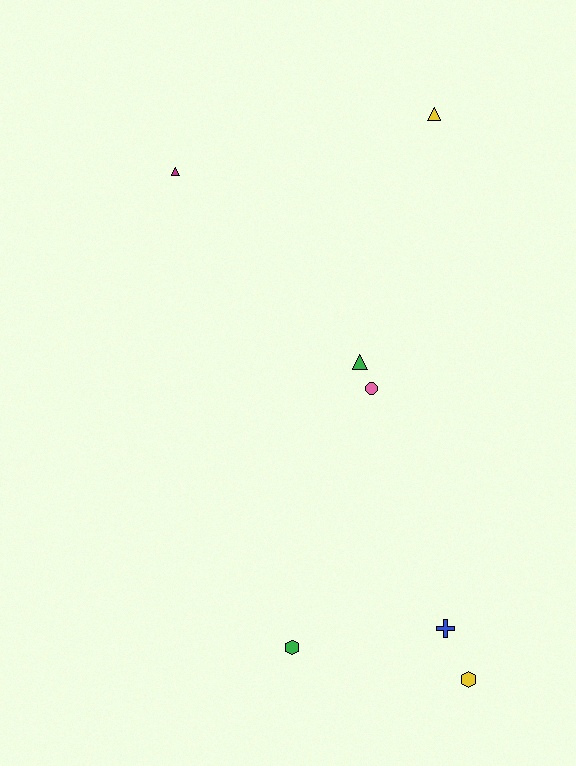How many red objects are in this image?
There are no red objects.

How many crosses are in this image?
There is 1 cross.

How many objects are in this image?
There are 7 objects.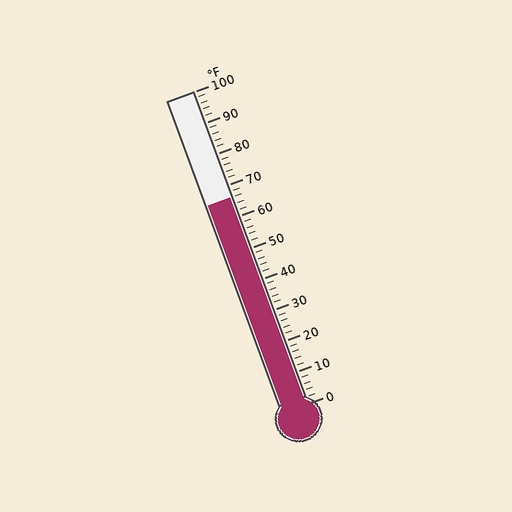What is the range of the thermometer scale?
The thermometer scale ranges from 0°F to 100°F.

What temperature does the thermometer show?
The thermometer shows approximately 66°F.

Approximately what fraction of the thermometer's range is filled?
The thermometer is filled to approximately 65% of its range.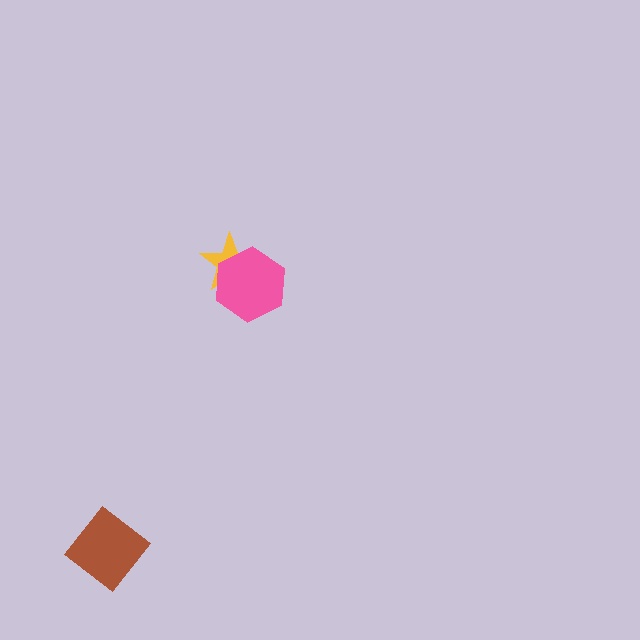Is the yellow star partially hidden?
Yes, it is partially covered by another shape.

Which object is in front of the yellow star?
The pink hexagon is in front of the yellow star.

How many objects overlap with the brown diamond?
0 objects overlap with the brown diamond.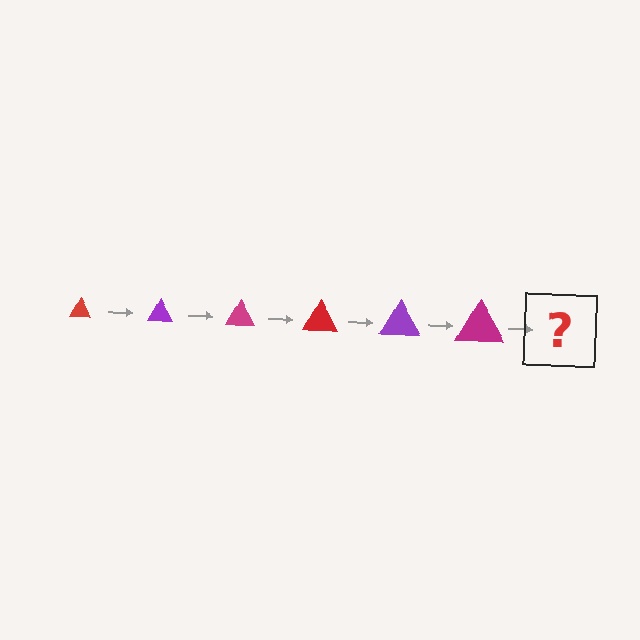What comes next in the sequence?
The next element should be a red triangle, larger than the previous one.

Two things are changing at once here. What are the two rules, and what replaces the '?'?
The two rules are that the triangle grows larger each step and the color cycles through red, purple, and magenta. The '?' should be a red triangle, larger than the previous one.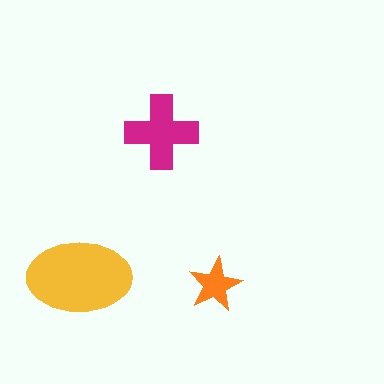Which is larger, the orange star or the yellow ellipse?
The yellow ellipse.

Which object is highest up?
The magenta cross is topmost.